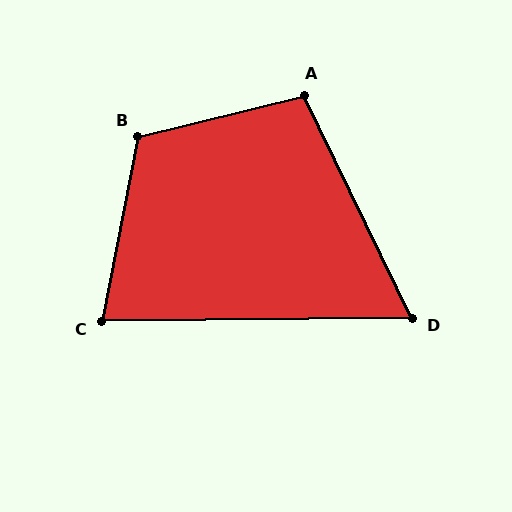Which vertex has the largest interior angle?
B, at approximately 115 degrees.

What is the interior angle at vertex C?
Approximately 78 degrees (acute).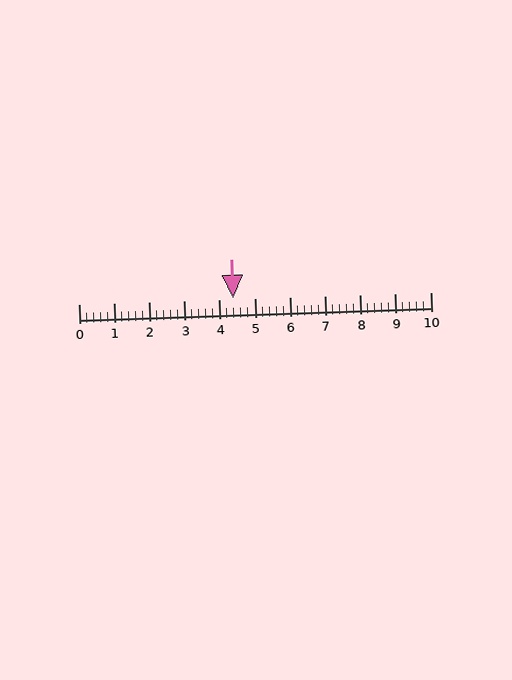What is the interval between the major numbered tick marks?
The major tick marks are spaced 1 units apart.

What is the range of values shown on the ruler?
The ruler shows values from 0 to 10.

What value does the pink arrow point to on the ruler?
The pink arrow points to approximately 4.4.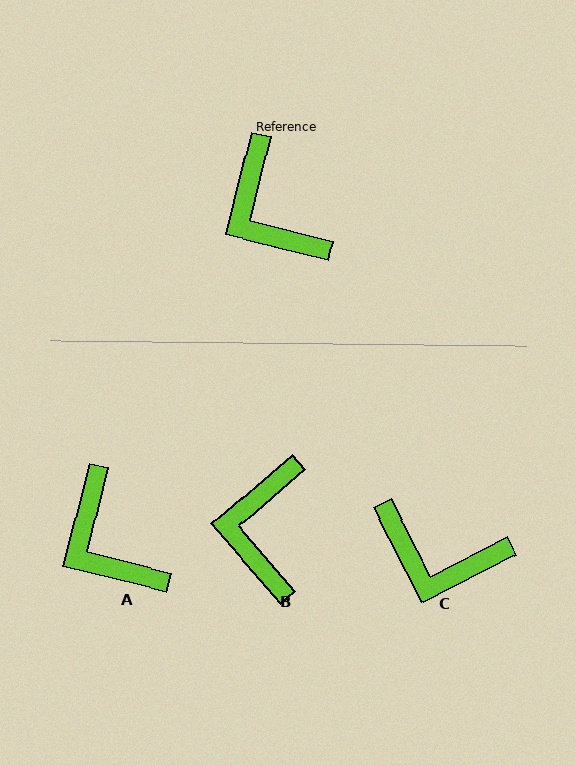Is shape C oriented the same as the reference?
No, it is off by about 41 degrees.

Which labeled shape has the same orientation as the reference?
A.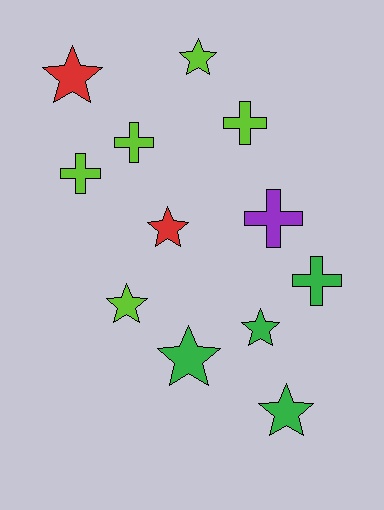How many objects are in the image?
There are 12 objects.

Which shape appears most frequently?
Star, with 7 objects.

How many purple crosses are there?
There is 1 purple cross.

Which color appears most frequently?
Lime, with 5 objects.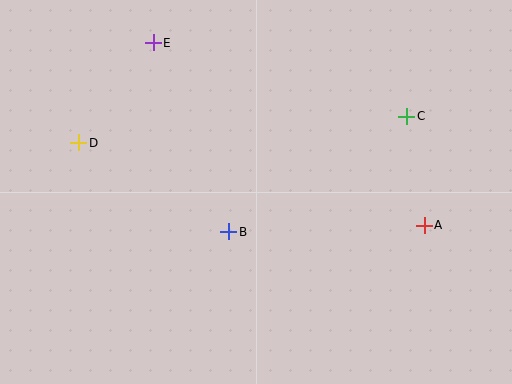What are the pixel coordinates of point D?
Point D is at (79, 143).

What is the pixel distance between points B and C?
The distance between B and C is 212 pixels.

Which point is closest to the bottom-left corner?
Point D is closest to the bottom-left corner.